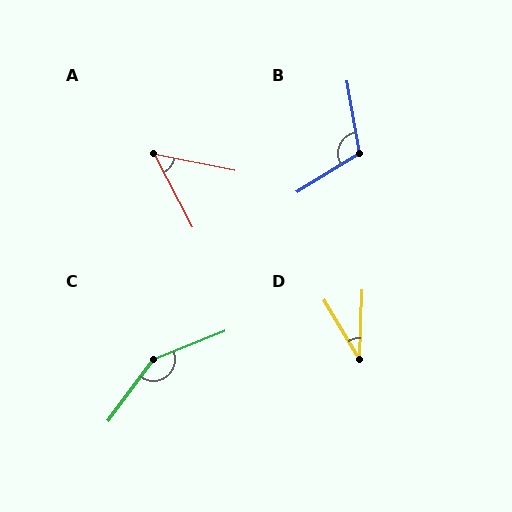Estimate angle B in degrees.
Approximately 112 degrees.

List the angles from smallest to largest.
D (33°), A (50°), B (112°), C (149°).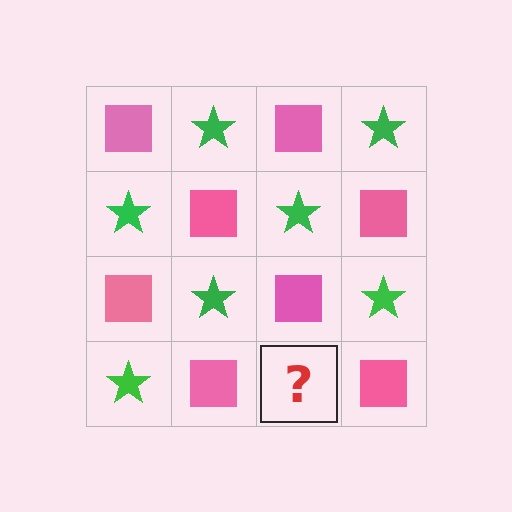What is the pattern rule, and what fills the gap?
The rule is that it alternates pink square and green star in a checkerboard pattern. The gap should be filled with a green star.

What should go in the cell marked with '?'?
The missing cell should contain a green star.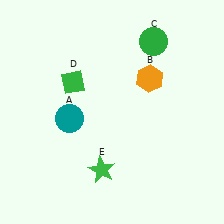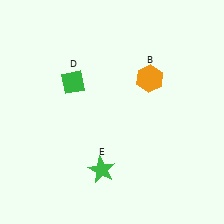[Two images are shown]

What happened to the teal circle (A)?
The teal circle (A) was removed in Image 2. It was in the bottom-left area of Image 1.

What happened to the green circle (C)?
The green circle (C) was removed in Image 2. It was in the top-right area of Image 1.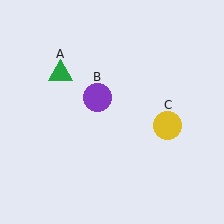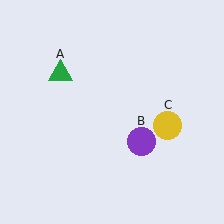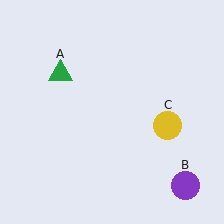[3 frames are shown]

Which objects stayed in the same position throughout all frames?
Green triangle (object A) and yellow circle (object C) remained stationary.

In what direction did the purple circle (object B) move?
The purple circle (object B) moved down and to the right.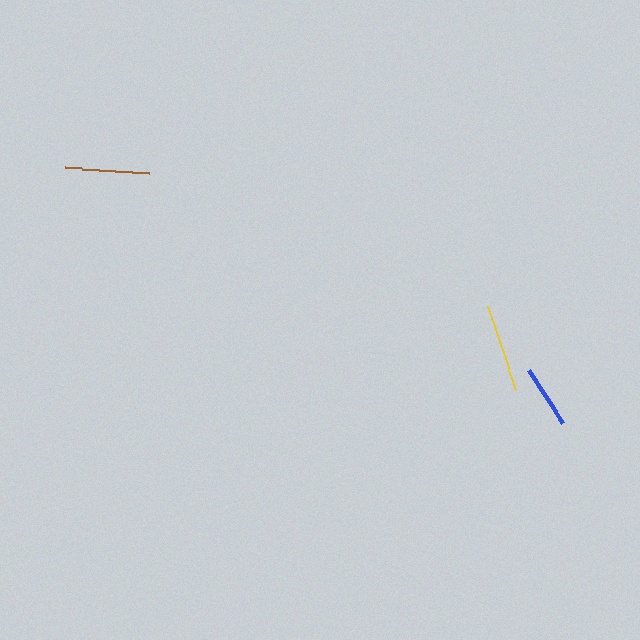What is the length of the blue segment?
The blue segment is approximately 63 pixels long.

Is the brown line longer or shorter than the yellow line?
The yellow line is longer than the brown line.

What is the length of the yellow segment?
The yellow segment is approximately 89 pixels long.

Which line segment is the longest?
The yellow line is the longest at approximately 89 pixels.